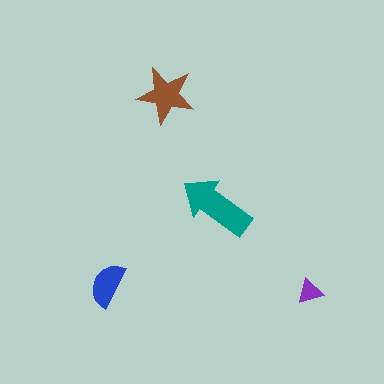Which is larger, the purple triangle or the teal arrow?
The teal arrow.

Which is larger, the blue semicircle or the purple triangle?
The blue semicircle.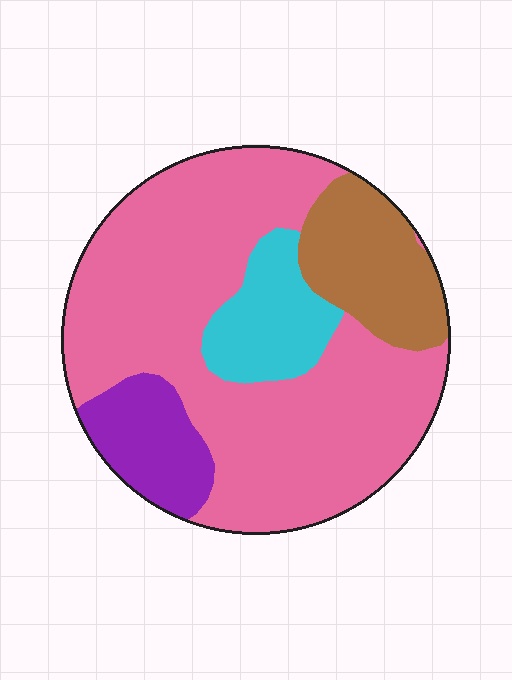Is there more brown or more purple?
Brown.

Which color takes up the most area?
Pink, at roughly 65%.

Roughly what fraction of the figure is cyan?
Cyan takes up about one tenth (1/10) of the figure.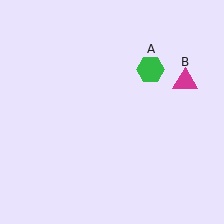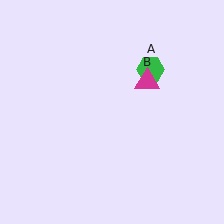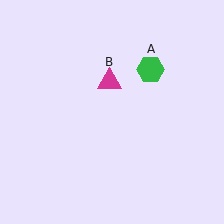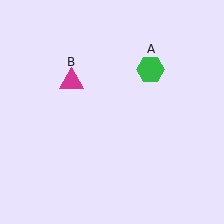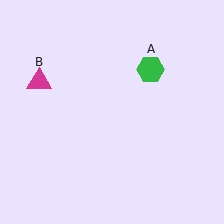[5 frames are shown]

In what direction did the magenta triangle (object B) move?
The magenta triangle (object B) moved left.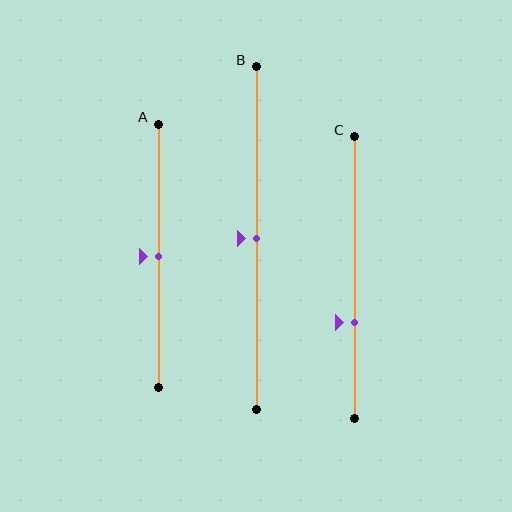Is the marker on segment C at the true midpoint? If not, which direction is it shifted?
No, the marker on segment C is shifted downward by about 16% of the segment length.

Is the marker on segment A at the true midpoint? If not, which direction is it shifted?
Yes, the marker on segment A is at the true midpoint.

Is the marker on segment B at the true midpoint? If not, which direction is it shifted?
Yes, the marker on segment B is at the true midpoint.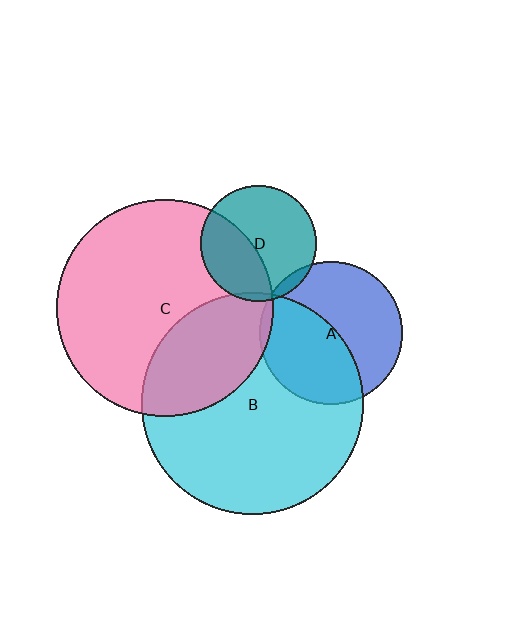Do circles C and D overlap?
Yes.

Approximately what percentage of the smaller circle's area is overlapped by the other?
Approximately 40%.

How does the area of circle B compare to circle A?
Approximately 2.4 times.